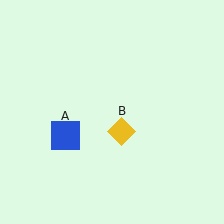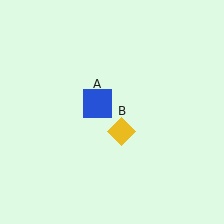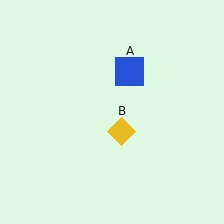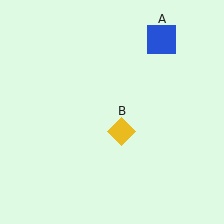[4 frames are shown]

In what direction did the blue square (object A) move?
The blue square (object A) moved up and to the right.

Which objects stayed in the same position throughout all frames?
Yellow diamond (object B) remained stationary.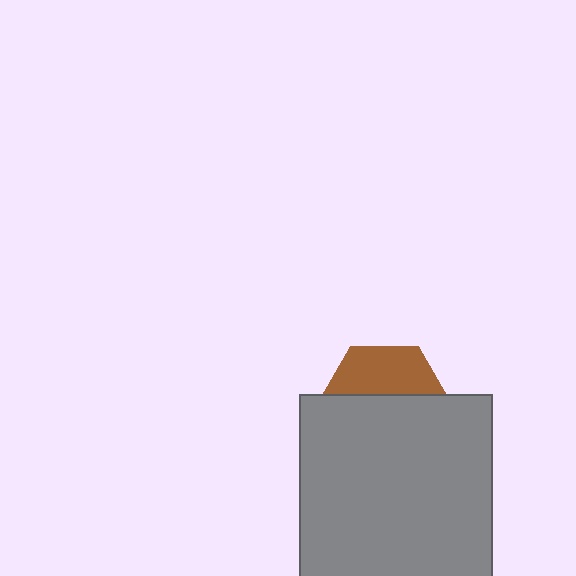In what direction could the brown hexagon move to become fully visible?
The brown hexagon could move up. That would shift it out from behind the gray square entirely.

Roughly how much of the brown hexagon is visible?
A small part of it is visible (roughly 37%).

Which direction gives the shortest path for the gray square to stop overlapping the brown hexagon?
Moving down gives the shortest separation.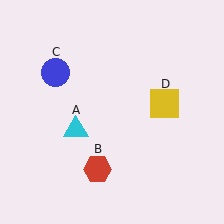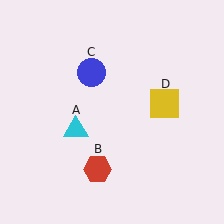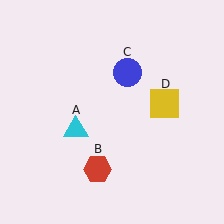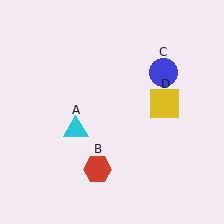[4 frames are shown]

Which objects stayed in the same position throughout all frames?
Cyan triangle (object A) and red hexagon (object B) and yellow square (object D) remained stationary.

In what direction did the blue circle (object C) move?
The blue circle (object C) moved right.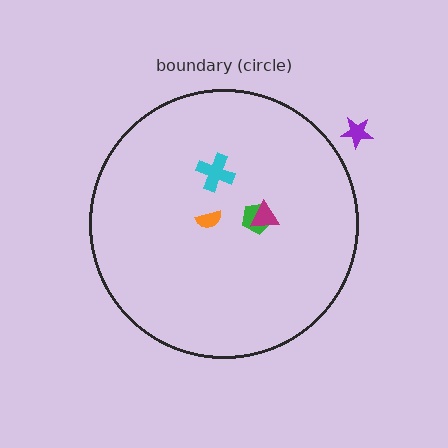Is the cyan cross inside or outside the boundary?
Inside.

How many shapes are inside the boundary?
4 inside, 1 outside.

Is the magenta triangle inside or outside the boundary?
Inside.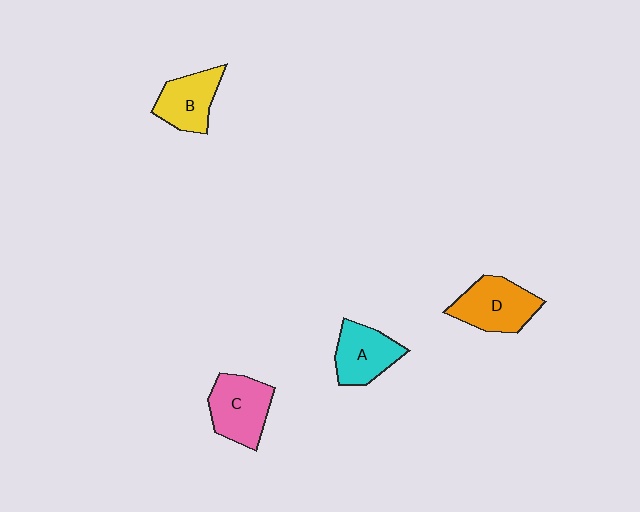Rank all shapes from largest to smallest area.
From largest to smallest: D (orange), C (pink), A (cyan), B (yellow).